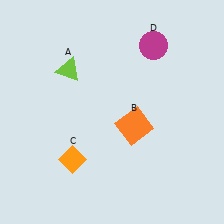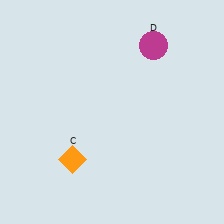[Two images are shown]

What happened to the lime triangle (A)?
The lime triangle (A) was removed in Image 2. It was in the top-left area of Image 1.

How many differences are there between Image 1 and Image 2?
There are 2 differences between the two images.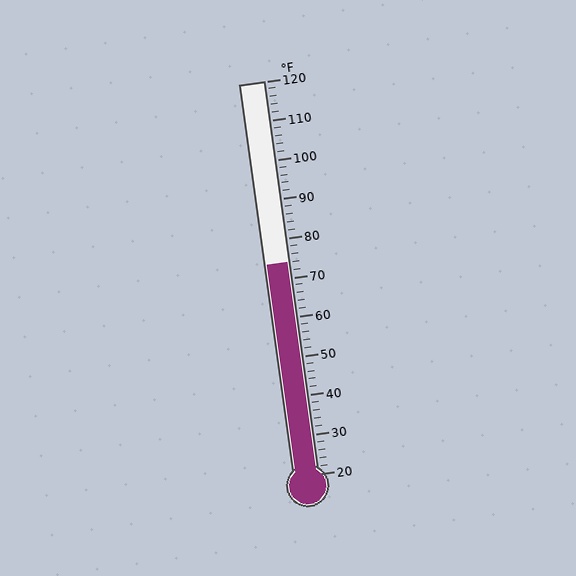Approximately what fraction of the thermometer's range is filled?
The thermometer is filled to approximately 55% of its range.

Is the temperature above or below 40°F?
The temperature is above 40°F.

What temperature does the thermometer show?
The thermometer shows approximately 74°F.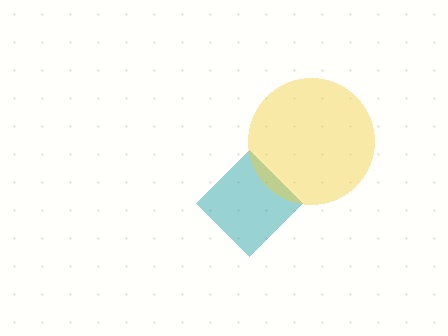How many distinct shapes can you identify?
There are 2 distinct shapes: a teal diamond, a yellow circle.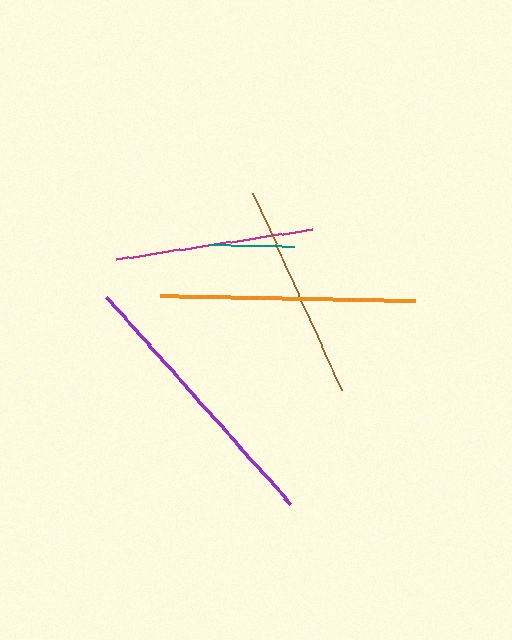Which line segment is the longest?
The purple line is the longest at approximately 276 pixels.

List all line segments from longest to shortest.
From longest to shortest: purple, orange, brown, magenta, teal.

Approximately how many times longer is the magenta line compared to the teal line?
The magenta line is approximately 2.4 times the length of the teal line.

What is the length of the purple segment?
The purple segment is approximately 276 pixels long.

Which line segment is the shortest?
The teal line is the shortest at approximately 84 pixels.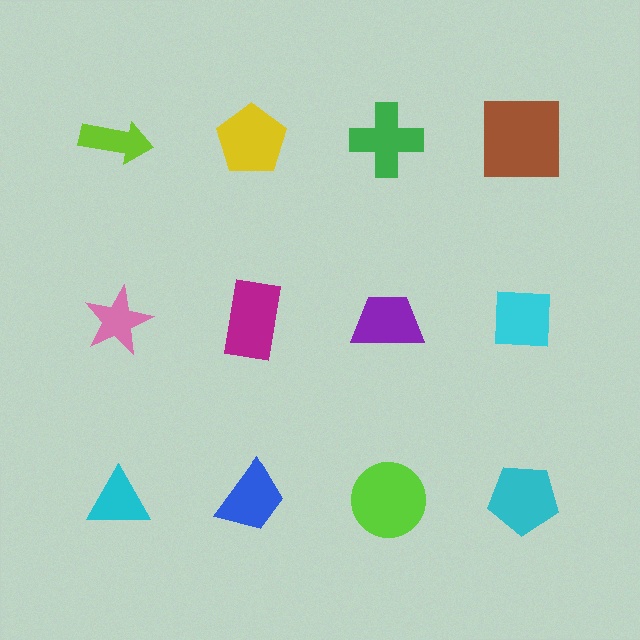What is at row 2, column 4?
A cyan square.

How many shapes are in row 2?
4 shapes.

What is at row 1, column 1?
A lime arrow.